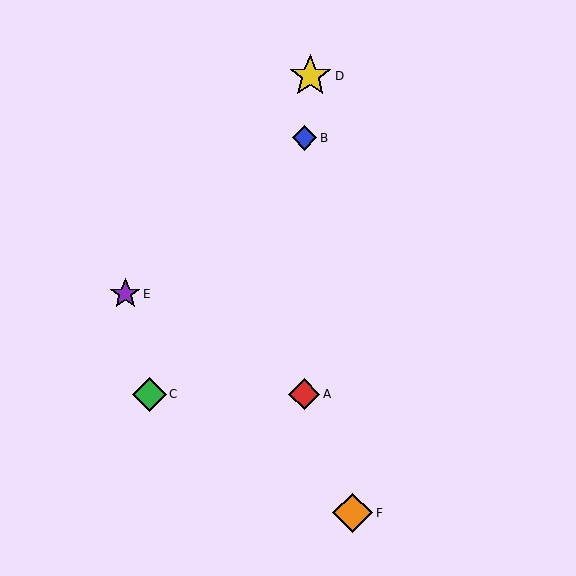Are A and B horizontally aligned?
No, A is at y≈394 and B is at y≈138.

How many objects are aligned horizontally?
2 objects (A, C) are aligned horizontally.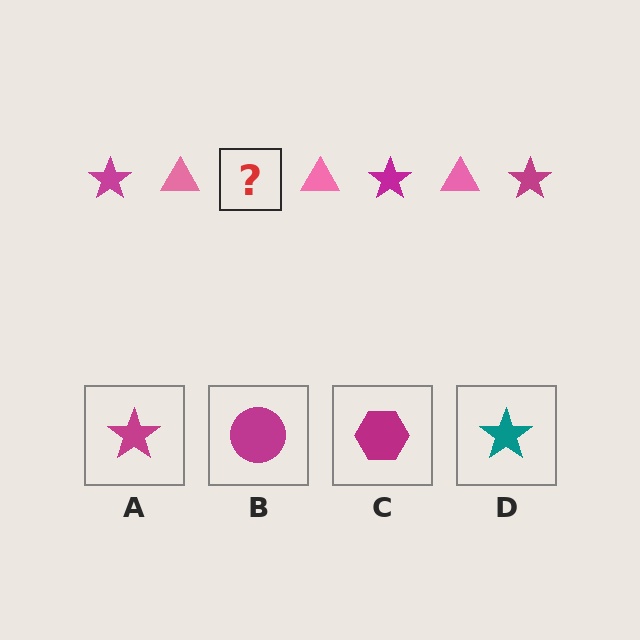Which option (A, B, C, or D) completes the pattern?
A.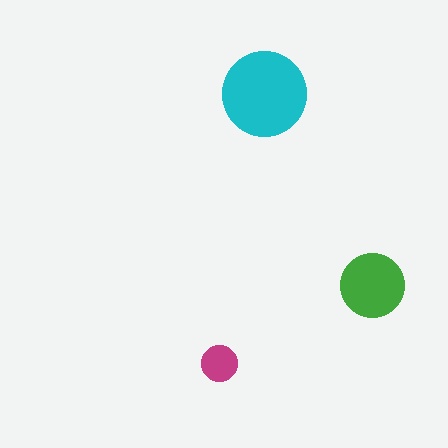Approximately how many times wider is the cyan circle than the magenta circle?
About 2.5 times wider.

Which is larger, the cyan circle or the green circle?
The cyan one.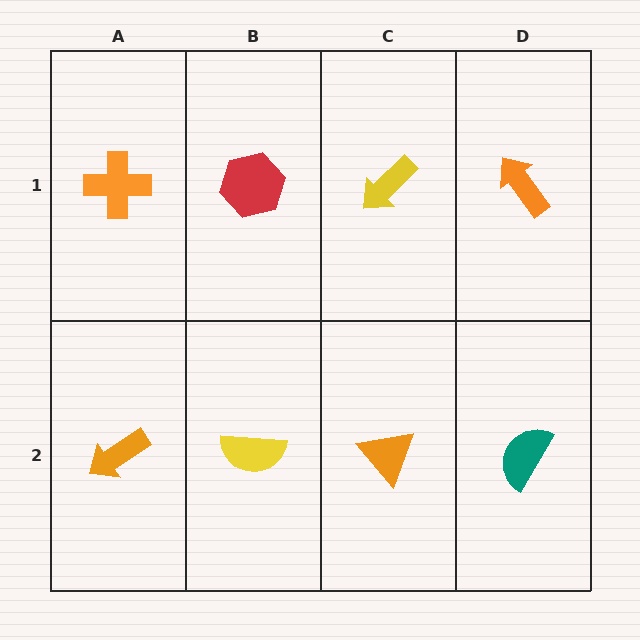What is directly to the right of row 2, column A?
A yellow semicircle.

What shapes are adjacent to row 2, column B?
A red hexagon (row 1, column B), an orange arrow (row 2, column A), an orange triangle (row 2, column C).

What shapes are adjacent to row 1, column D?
A teal semicircle (row 2, column D), a yellow arrow (row 1, column C).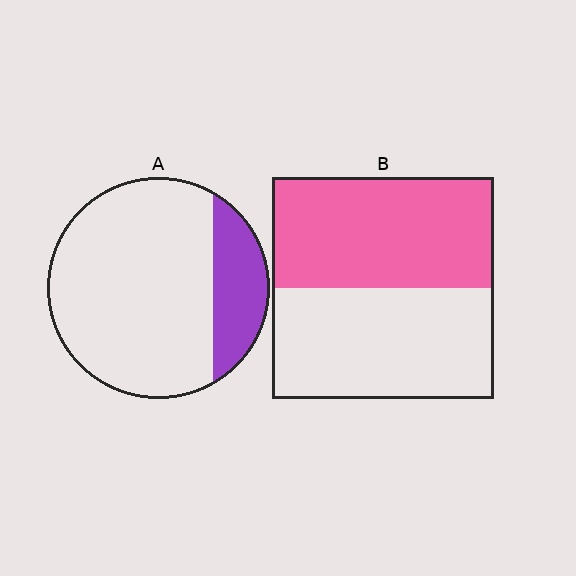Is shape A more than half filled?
No.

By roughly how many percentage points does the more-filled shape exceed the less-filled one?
By roughly 30 percentage points (B over A).